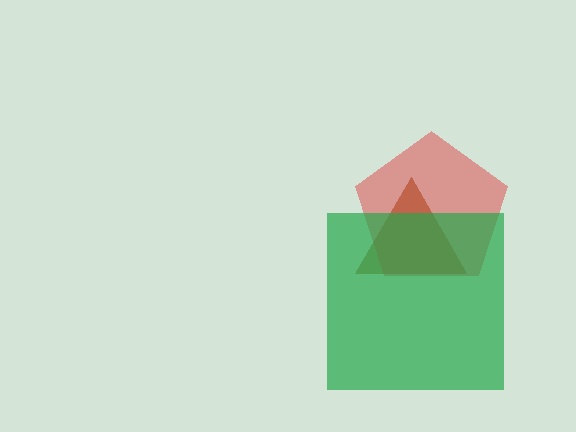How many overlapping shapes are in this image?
There are 3 overlapping shapes in the image.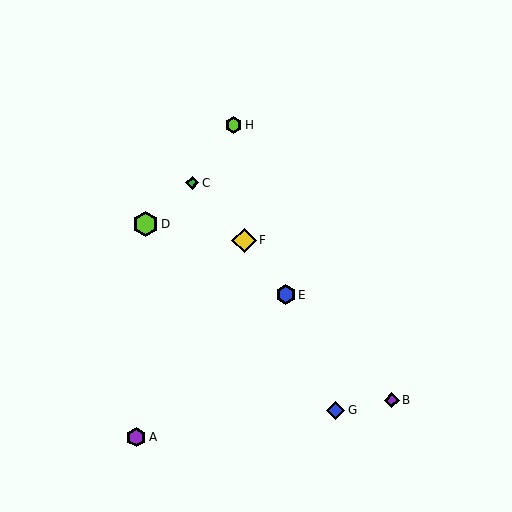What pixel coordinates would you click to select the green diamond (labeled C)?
Click at (192, 183) to select the green diamond C.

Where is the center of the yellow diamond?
The center of the yellow diamond is at (244, 240).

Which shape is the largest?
The lime hexagon (labeled D) is the largest.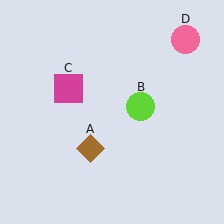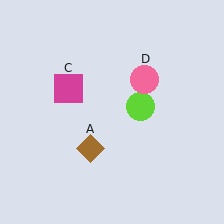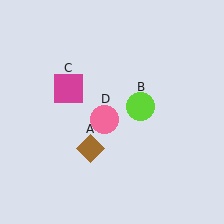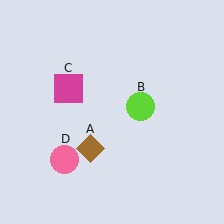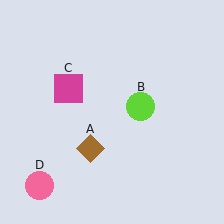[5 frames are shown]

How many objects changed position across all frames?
1 object changed position: pink circle (object D).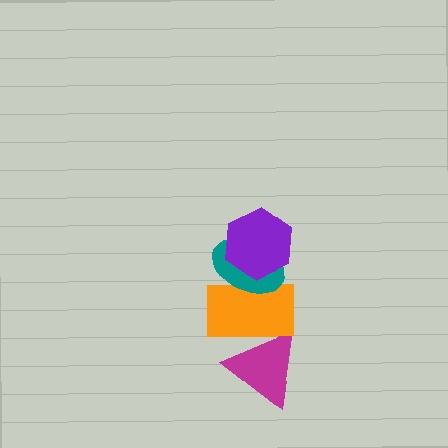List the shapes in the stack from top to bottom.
From top to bottom: the purple hexagon, the teal ellipse, the orange rectangle, the magenta triangle.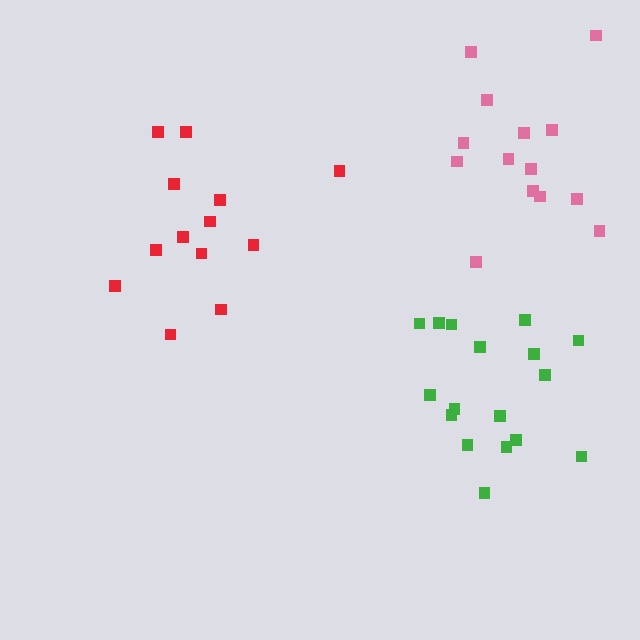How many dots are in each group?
Group 1: 13 dots, Group 2: 17 dots, Group 3: 14 dots (44 total).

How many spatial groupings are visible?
There are 3 spatial groupings.